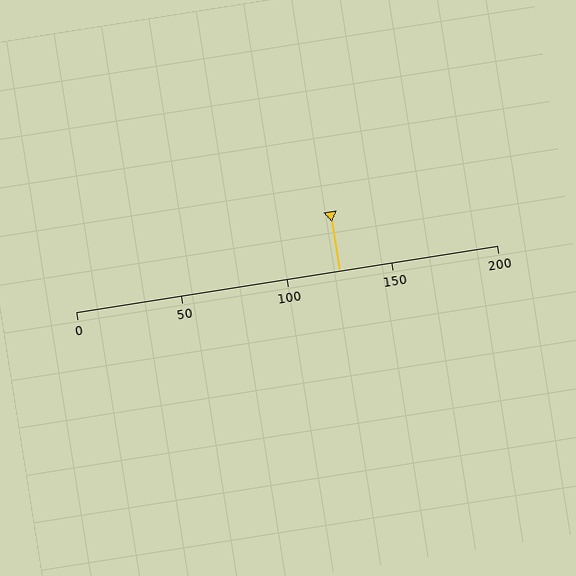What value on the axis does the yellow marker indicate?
The marker indicates approximately 125.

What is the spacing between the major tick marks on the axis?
The major ticks are spaced 50 apart.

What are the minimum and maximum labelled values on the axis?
The axis runs from 0 to 200.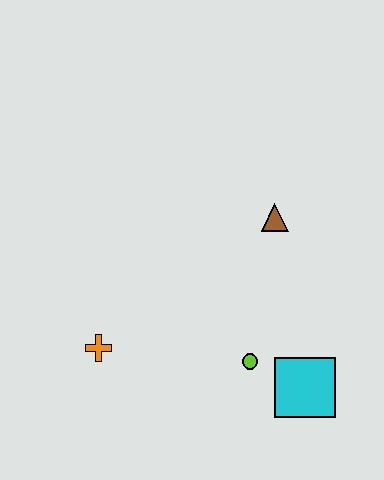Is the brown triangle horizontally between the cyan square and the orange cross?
Yes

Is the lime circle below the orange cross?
Yes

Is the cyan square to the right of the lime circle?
Yes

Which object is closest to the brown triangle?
The lime circle is closest to the brown triangle.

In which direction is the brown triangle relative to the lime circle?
The brown triangle is above the lime circle.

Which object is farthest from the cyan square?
The orange cross is farthest from the cyan square.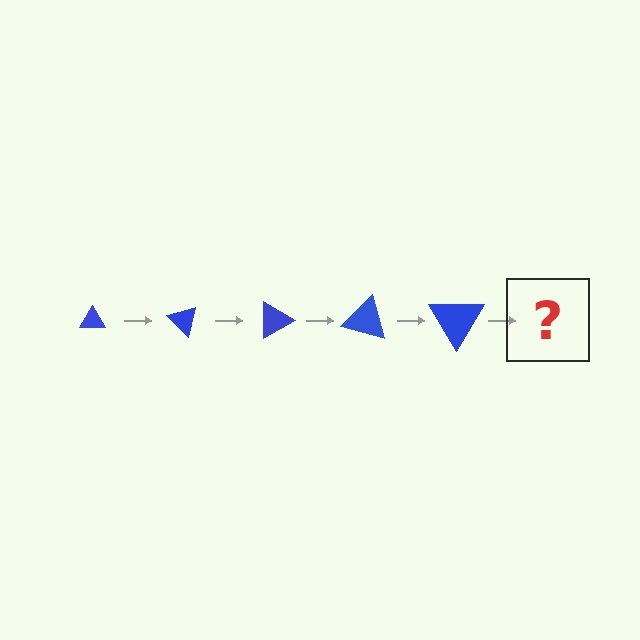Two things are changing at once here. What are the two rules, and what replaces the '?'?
The two rules are that the triangle grows larger each step and it rotates 45 degrees each step. The '?' should be a triangle, larger than the previous one and rotated 225 degrees from the start.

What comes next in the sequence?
The next element should be a triangle, larger than the previous one and rotated 225 degrees from the start.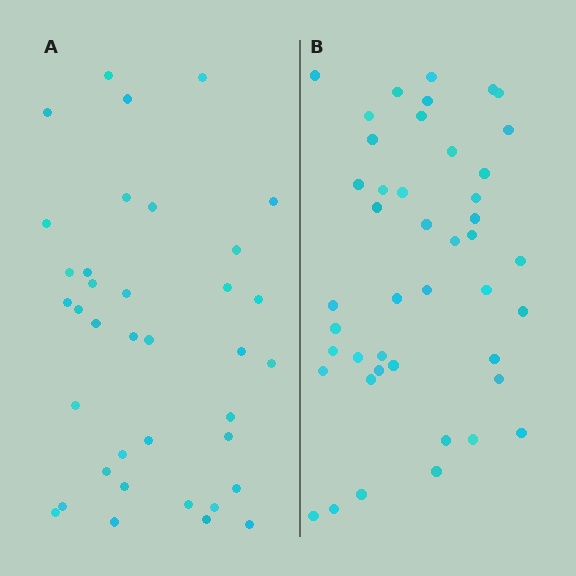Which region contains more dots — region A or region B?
Region B (the right region) has more dots.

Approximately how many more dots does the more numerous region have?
Region B has roughly 8 or so more dots than region A.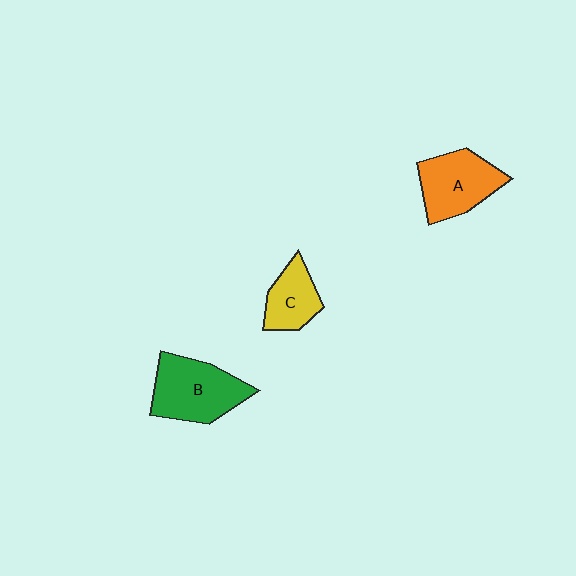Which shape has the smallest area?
Shape C (yellow).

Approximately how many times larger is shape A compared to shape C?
Approximately 1.4 times.